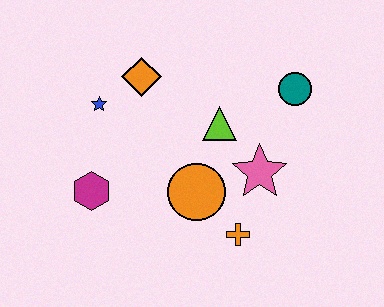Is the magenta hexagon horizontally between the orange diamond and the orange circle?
No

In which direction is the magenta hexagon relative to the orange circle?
The magenta hexagon is to the left of the orange circle.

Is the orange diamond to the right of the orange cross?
No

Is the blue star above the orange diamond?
No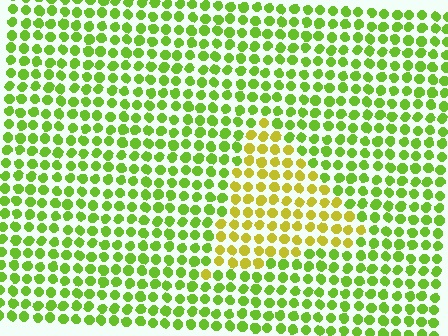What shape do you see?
I see a triangle.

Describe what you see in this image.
The image is filled with small lime elements in a uniform arrangement. A triangle-shaped region is visible where the elements are tinted to a slightly different hue, forming a subtle color boundary.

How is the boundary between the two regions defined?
The boundary is defined purely by a slight shift in hue (about 37 degrees). Spacing, size, and orientation are identical on both sides.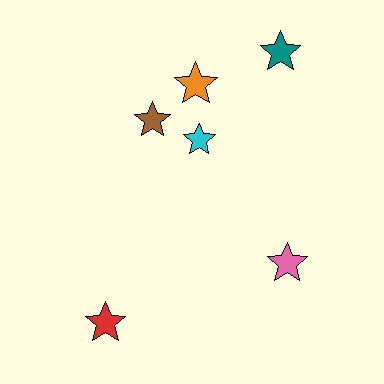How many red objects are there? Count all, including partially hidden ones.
There is 1 red object.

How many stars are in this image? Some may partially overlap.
There are 6 stars.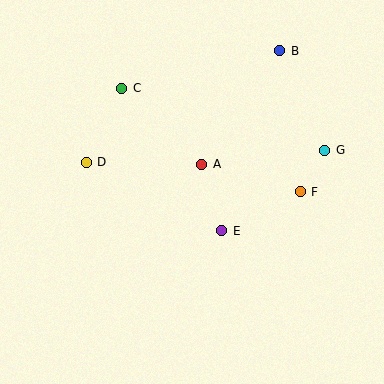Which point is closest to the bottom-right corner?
Point F is closest to the bottom-right corner.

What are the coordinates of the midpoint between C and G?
The midpoint between C and G is at (223, 119).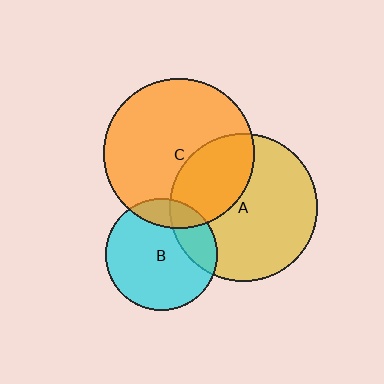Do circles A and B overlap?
Yes.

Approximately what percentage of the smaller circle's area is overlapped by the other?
Approximately 20%.